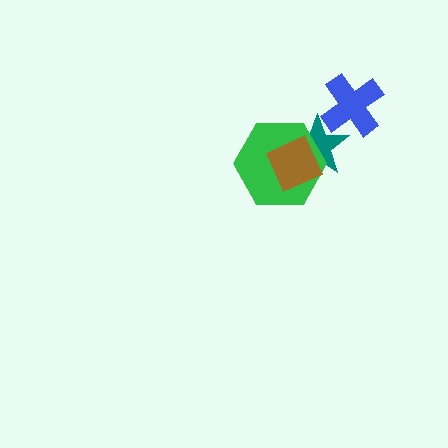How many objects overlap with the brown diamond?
2 objects overlap with the brown diamond.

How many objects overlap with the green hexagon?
2 objects overlap with the green hexagon.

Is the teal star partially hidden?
Yes, it is partially covered by another shape.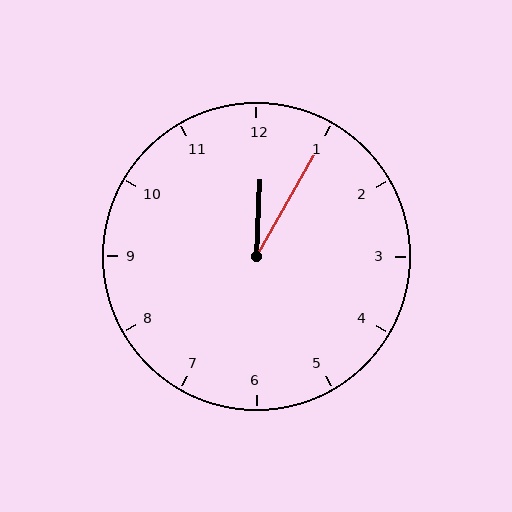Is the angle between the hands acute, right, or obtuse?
It is acute.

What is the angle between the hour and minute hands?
Approximately 28 degrees.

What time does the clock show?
12:05.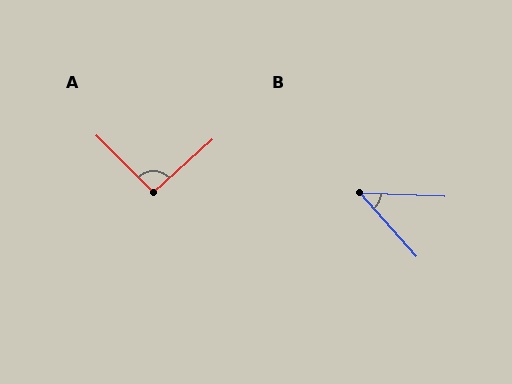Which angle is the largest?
A, at approximately 93 degrees.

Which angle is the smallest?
B, at approximately 46 degrees.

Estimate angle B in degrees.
Approximately 46 degrees.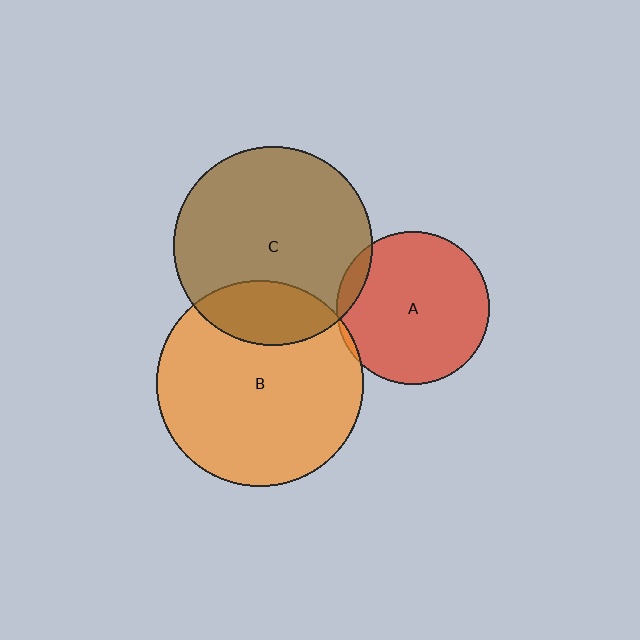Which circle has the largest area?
Circle B (orange).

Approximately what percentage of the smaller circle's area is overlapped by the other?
Approximately 5%.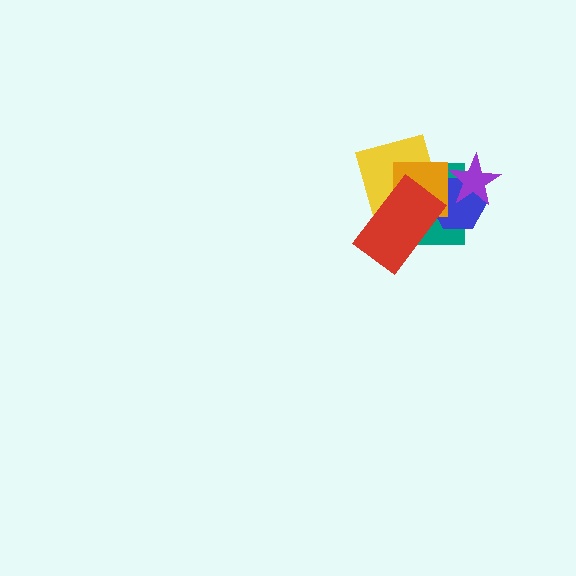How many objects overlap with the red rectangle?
4 objects overlap with the red rectangle.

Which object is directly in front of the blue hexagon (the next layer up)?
The orange square is directly in front of the blue hexagon.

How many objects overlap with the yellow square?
3 objects overlap with the yellow square.